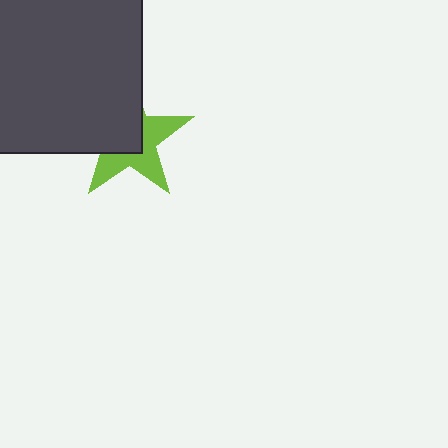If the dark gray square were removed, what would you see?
You would see the complete lime star.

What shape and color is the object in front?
The object in front is a dark gray square.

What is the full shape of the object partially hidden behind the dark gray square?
The partially hidden object is a lime star.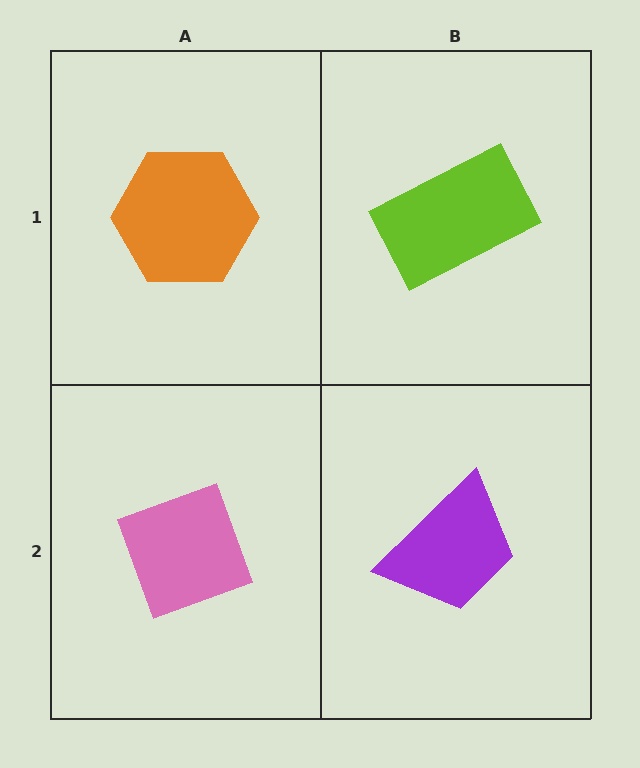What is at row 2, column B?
A purple trapezoid.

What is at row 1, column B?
A lime rectangle.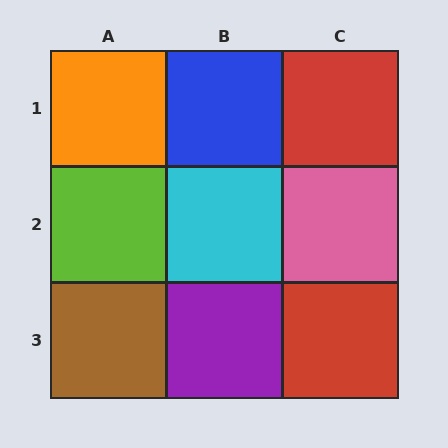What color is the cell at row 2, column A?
Lime.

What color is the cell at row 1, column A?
Orange.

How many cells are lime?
1 cell is lime.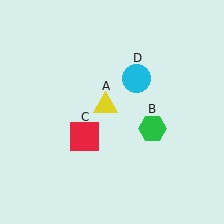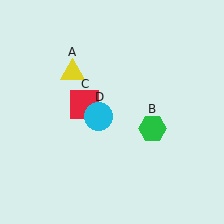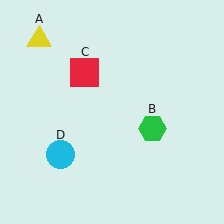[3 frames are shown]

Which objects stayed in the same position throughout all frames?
Green hexagon (object B) remained stationary.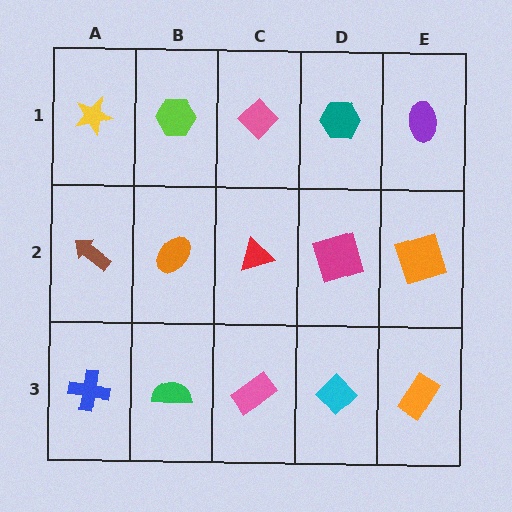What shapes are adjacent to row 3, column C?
A red triangle (row 2, column C), a green semicircle (row 3, column B), a cyan diamond (row 3, column D).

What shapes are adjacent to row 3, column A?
A brown arrow (row 2, column A), a green semicircle (row 3, column B).